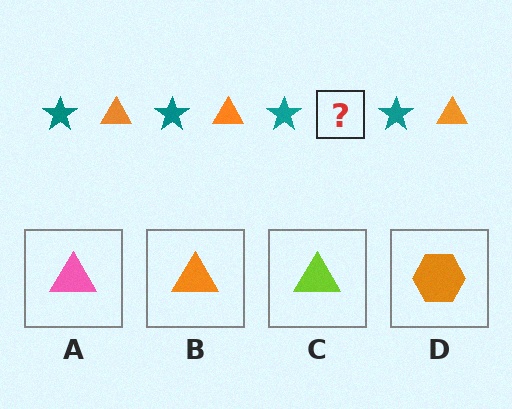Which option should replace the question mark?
Option B.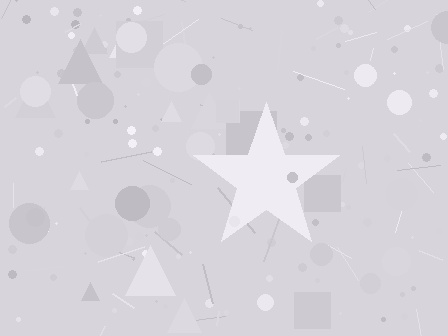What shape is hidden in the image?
A star is hidden in the image.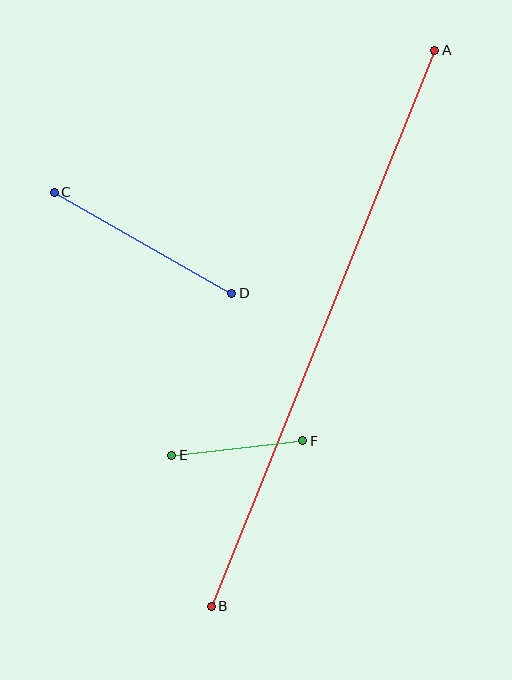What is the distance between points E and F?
The distance is approximately 132 pixels.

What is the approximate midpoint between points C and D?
The midpoint is at approximately (143, 243) pixels.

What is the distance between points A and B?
The distance is approximately 599 pixels.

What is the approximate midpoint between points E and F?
The midpoint is at approximately (237, 448) pixels.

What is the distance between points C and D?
The distance is approximately 204 pixels.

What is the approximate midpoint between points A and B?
The midpoint is at approximately (323, 328) pixels.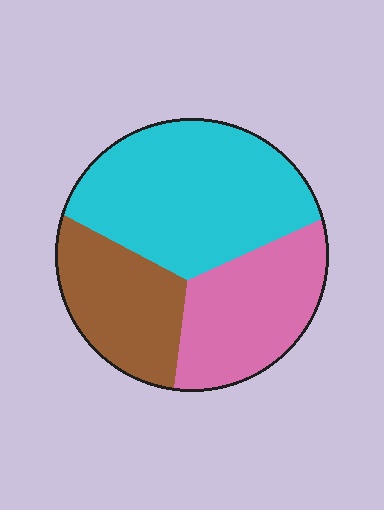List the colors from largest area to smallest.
From largest to smallest: cyan, pink, brown.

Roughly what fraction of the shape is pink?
Pink takes up about one quarter (1/4) of the shape.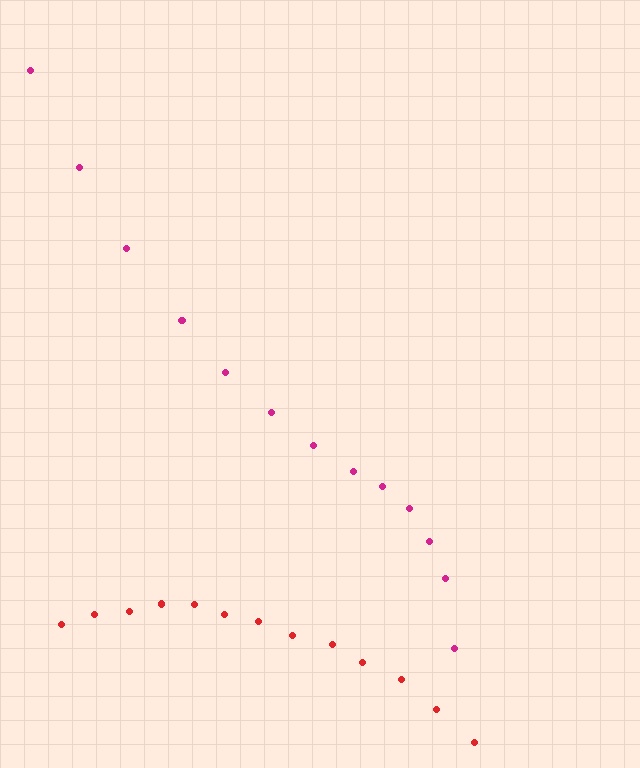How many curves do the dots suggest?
There are 2 distinct paths.